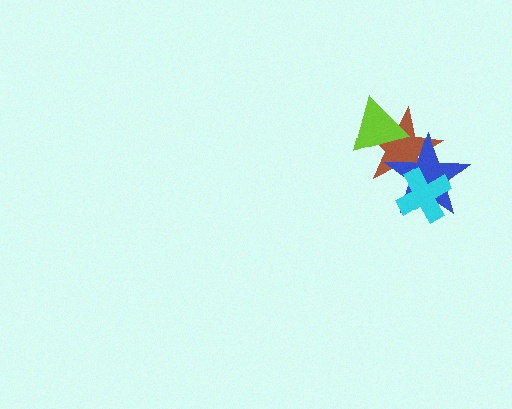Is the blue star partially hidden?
Yes, it is partially covered by another shape.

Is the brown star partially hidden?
Yes, it is partially covered by another shape.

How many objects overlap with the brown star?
3 objects overlap with the brown star.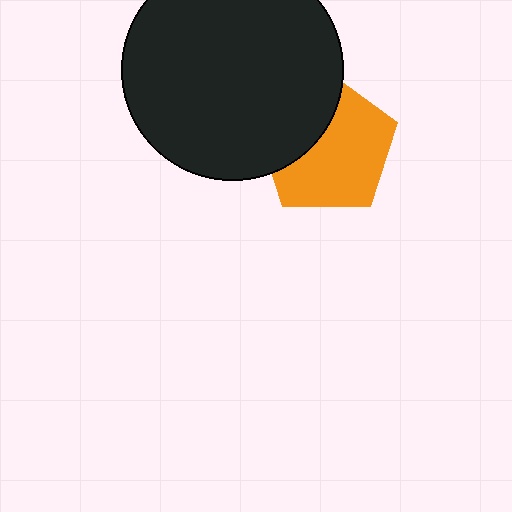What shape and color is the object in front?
The object in front is a black circle.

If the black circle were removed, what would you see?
You would see the complete orange pentagon.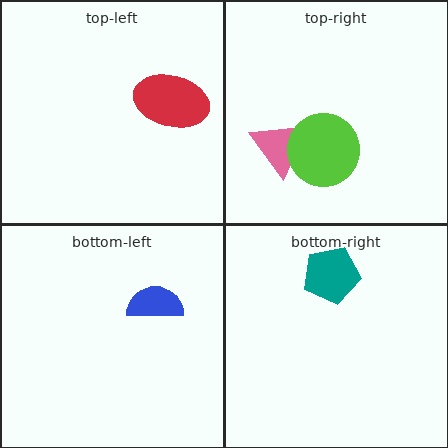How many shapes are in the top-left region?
1.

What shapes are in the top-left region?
The red ellipse.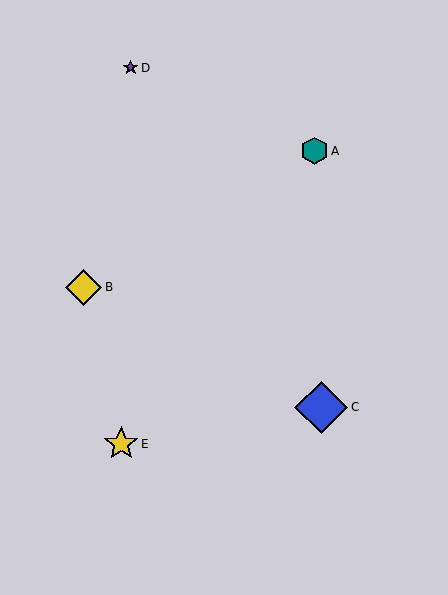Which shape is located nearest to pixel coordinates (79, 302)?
The yellow diamond (labeled B) at (84, 287) is nearest to that location.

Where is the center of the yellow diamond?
The center of the yellow diamond is at (84, 287).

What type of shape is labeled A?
Shape A is a teal hexagon.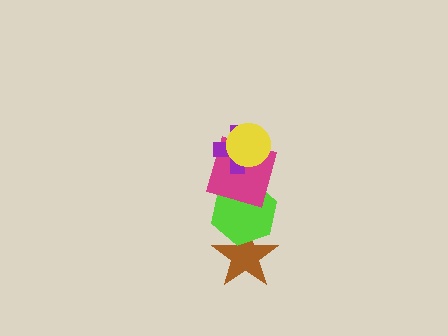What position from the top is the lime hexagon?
The lime hexagon is 4th from the top.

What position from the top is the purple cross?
The purple cross is 2nd from the top.